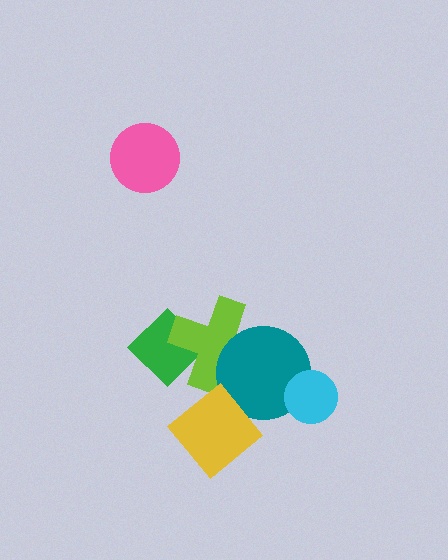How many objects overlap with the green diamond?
1 object overlaps with the green diamond.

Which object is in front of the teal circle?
The cyan circle is in front of the teal circle.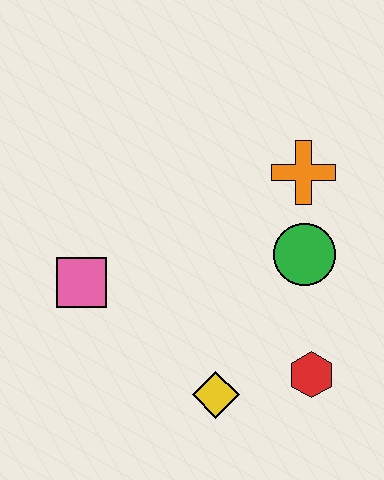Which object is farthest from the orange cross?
The pink square is farthest from the orange cross.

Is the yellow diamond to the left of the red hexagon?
Yes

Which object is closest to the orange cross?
The green circle is closest to the orange cross.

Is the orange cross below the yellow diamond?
No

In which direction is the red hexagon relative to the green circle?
The red hexagon is below the green circle.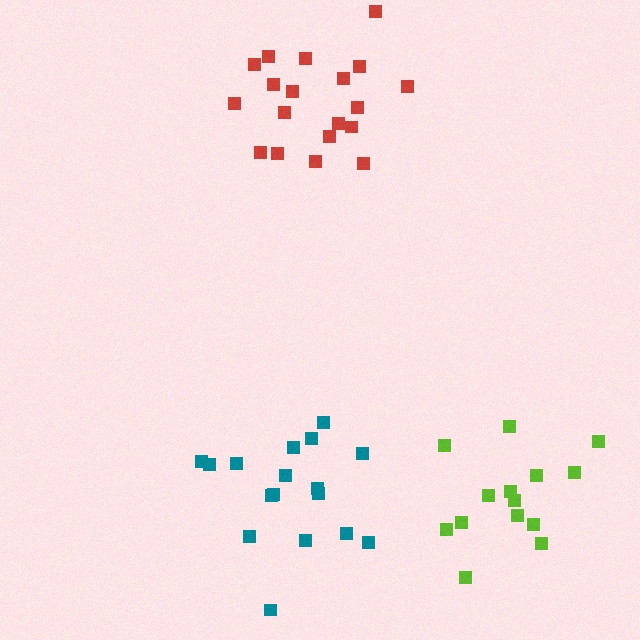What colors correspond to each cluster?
The clusters are colored: red, teal, lime.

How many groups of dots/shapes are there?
There are 3 groups.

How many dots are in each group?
Group 1: 19 dots, Group 2: 17 dots, Group 3: 14 dots (50 total).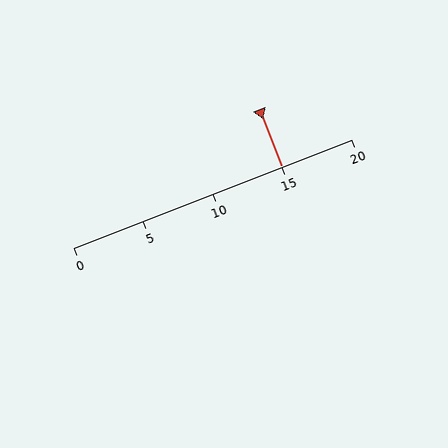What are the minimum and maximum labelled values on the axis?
The axis runs from 0 to 20.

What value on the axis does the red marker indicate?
The marker indicates approximately 15.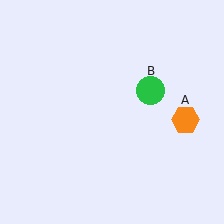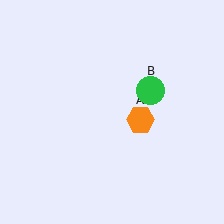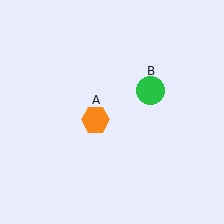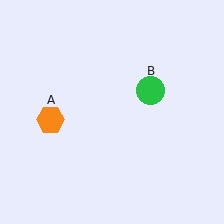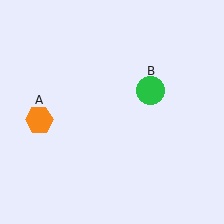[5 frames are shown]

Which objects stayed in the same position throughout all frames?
Green circle (object B) remained stationary.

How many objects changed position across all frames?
1 object changed position: orange hexagon (object A).